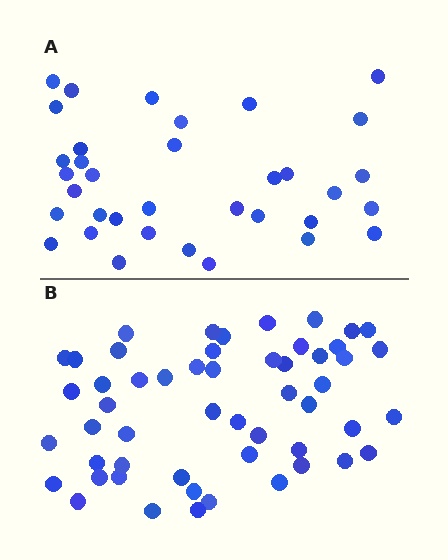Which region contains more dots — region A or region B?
Region B (the bottom region) has more dots.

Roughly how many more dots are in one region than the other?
Region B has approximately 20 more dots than region A.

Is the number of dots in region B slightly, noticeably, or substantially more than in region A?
Region B has substantially more. The ratio is roughly 1.5 to 1.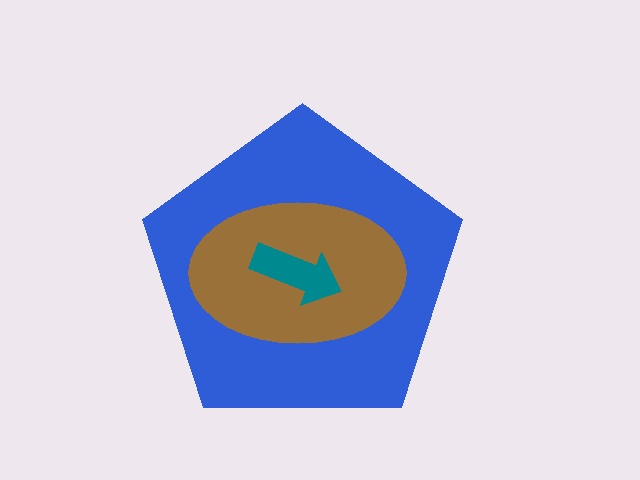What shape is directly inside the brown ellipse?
The teal arrow.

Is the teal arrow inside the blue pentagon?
Yes.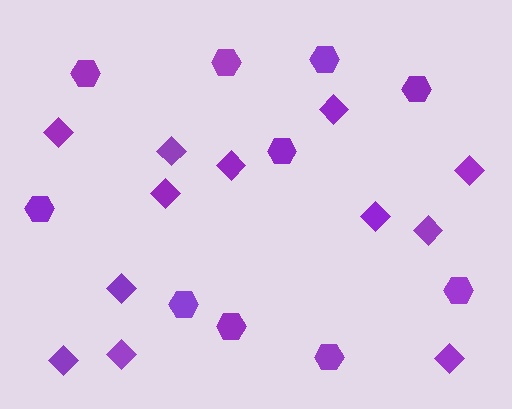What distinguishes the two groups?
There are 2 groups: one group of diamonds (12) and one group of hexagons (10).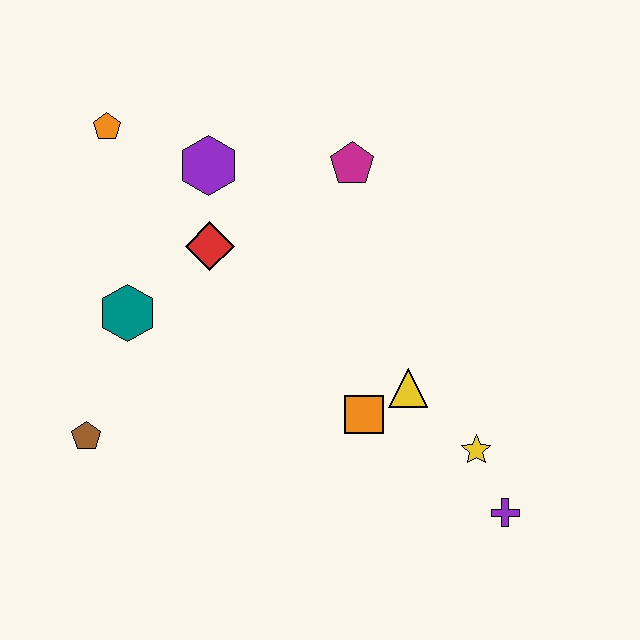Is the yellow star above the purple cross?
Yes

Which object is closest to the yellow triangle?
The orange square is closest to the yellow triangle.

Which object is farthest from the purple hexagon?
The purple cross is farthest from the purple hexagon.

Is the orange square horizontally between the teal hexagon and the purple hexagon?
No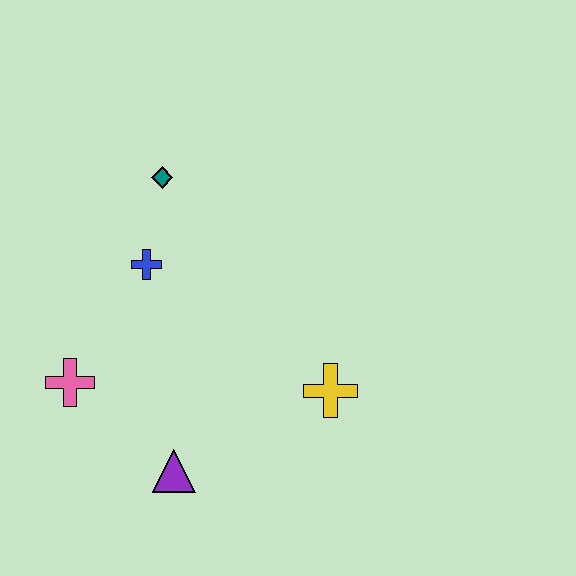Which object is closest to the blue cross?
The teal diamond is closest to the blue cross.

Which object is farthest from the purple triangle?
The teal diamond is farthest from the purple triangle.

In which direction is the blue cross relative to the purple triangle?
The blue cross is above the purple triangle.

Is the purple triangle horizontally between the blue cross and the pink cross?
No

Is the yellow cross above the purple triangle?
Yes